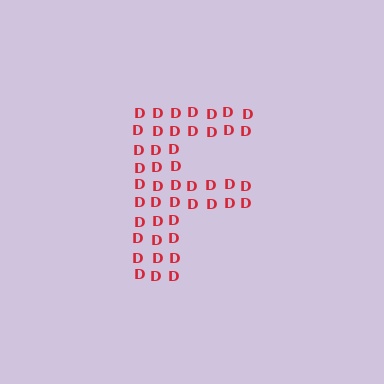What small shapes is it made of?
It is made of small letter D's.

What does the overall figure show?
The overall figure shows the letter F.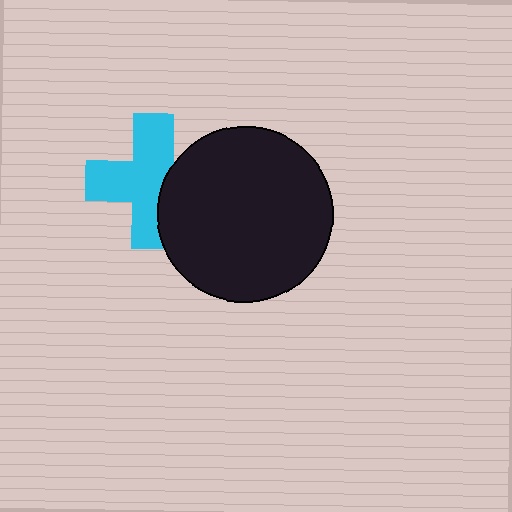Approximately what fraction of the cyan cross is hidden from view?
Roughly 31% of the cyan cross is hidden behind the black circle.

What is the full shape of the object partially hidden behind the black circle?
The partially hidden object is a cyan cross.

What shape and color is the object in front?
The object in front is a black circle.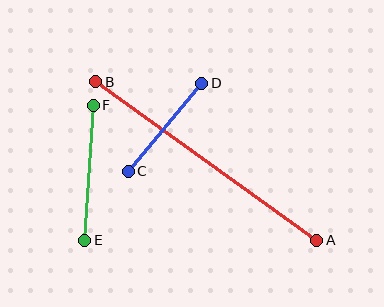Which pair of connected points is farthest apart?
Points A and B are farthest apart.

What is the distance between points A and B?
The distance is approximately 272 pixels.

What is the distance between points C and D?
The distance is approximately 115 pixels.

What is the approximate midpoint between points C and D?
The midpoint is at approximately (165, 127) pixels.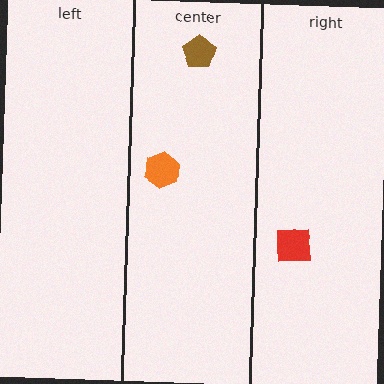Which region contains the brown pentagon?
The center region.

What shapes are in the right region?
The red square.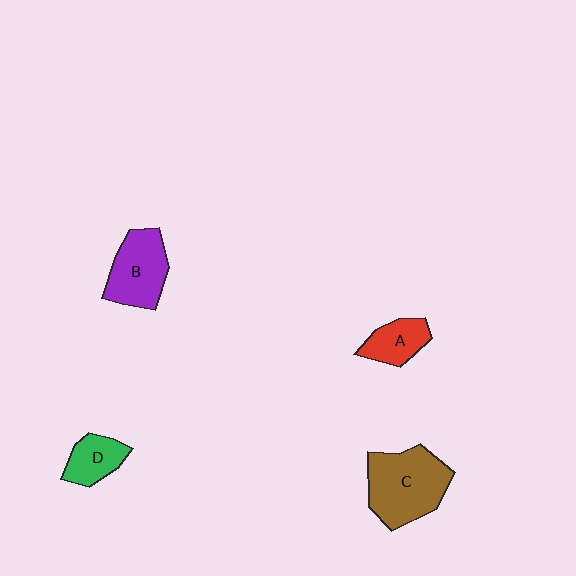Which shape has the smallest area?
Shape D (green).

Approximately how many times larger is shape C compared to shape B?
Approximately 1.3 times.